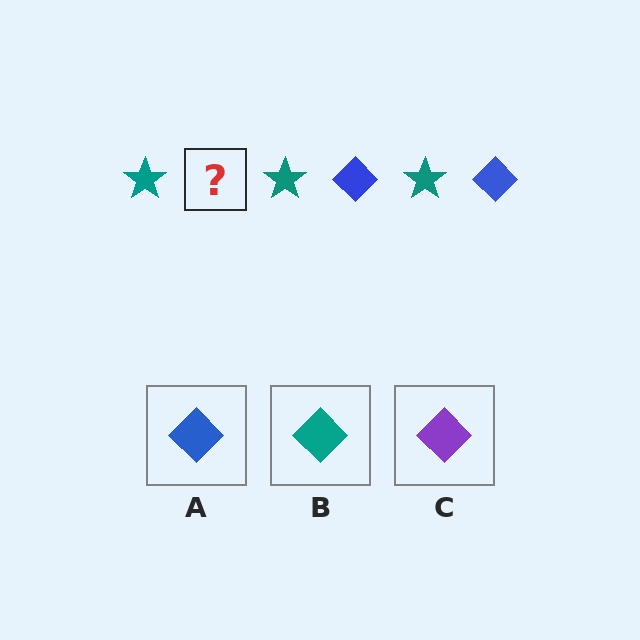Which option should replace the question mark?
Option A.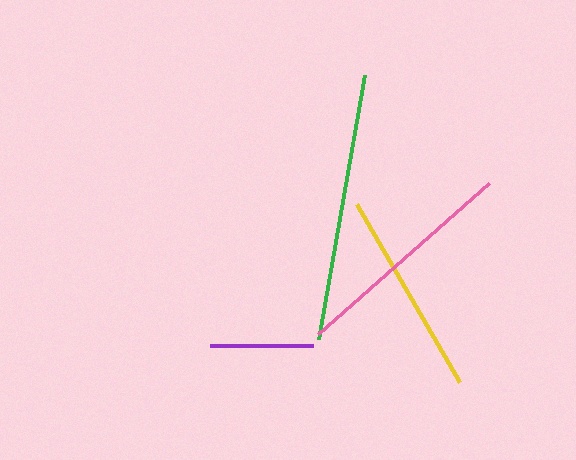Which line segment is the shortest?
The purple line is the shortest at approximately 103 pixels.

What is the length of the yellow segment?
The yellow segment is approximately 205 pixels long.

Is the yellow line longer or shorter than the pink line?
The pink line is longer than the yellow line.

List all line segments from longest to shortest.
From longest to shortest: green, pink, yellow, purple.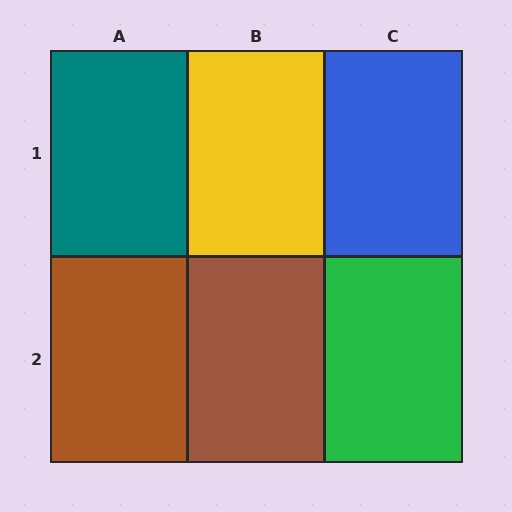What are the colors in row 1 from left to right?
Teal, yellow, blue.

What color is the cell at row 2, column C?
Green.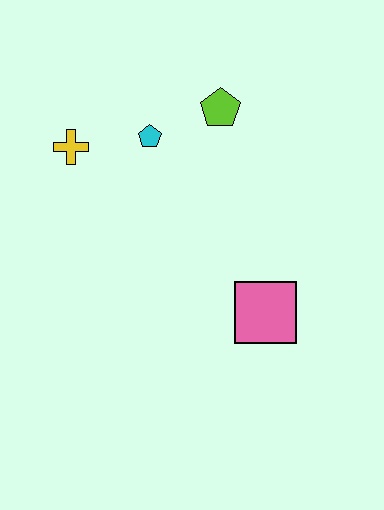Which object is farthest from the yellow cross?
The pink square is farthest from the yellow cross.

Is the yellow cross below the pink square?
No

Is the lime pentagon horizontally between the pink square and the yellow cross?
Yes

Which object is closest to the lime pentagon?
The cyan pentagon is closest to the lime pentagon.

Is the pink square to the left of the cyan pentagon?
No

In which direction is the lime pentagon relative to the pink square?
The lime pentagon is above the pink square.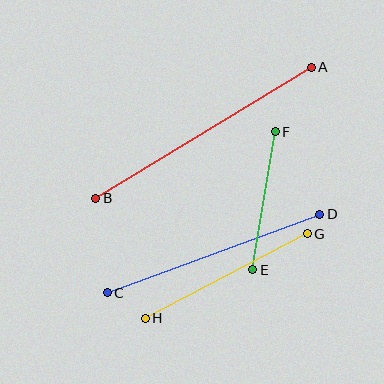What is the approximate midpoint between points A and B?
The midpoint is at approximately (204, 133) pixels.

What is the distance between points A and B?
The distance is approximately 252 pixels.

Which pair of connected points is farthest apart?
Points A and B are farthest apart.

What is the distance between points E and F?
The distance is approximately 140 pixels.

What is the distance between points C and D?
The distance is approximately 226 pixels.